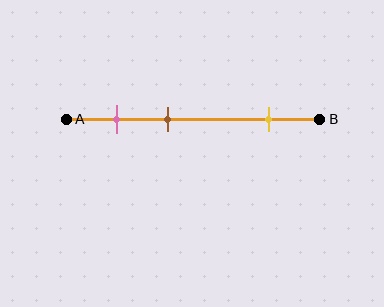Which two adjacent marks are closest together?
The pink and brown marks are the closest adjacent pair.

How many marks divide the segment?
There are 3 marks dividing the segment.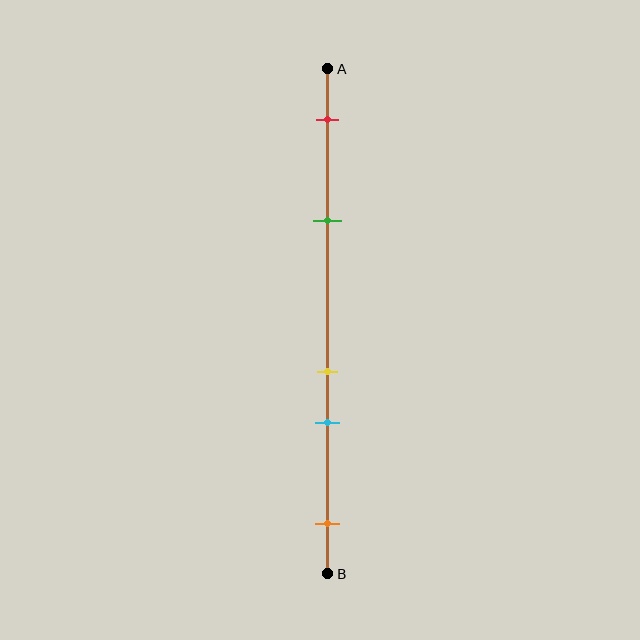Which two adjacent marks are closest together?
The yellow and cyan marks are the closest adjacent pair.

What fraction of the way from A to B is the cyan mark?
The cyan mark is approximately 70% (0.7) of the way from A to B.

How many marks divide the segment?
There are 5 marks dividing the segment.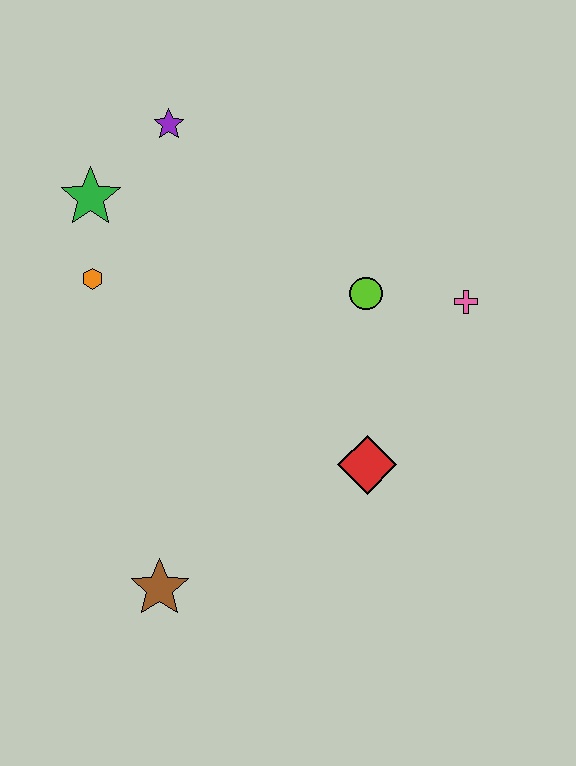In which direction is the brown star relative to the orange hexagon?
The brown star is below the orange hexagon.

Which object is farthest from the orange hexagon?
The pink cross is farthest from the orange hexagon.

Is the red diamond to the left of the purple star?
No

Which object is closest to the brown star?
The red diamond is closest to the brown star.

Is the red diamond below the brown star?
No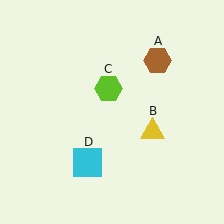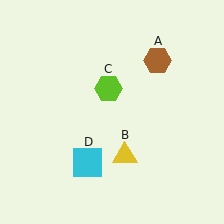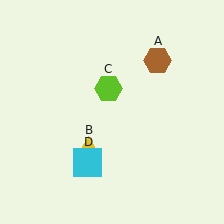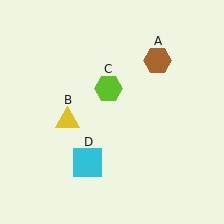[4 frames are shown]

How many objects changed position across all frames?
1 object changed position: yellow triangle (object B).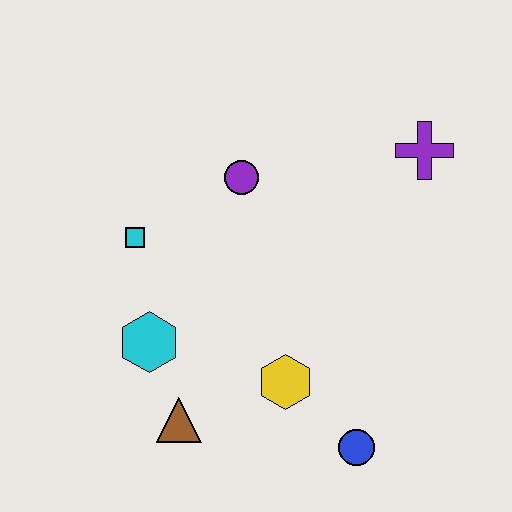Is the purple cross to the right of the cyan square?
Yes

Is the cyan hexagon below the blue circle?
No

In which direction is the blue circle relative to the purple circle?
The blue circle is below the purple circle.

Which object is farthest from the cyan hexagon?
The purple cross is farthest from the cyan hexagon.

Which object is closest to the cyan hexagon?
The brown triangle is closest to the cyan hexagon.